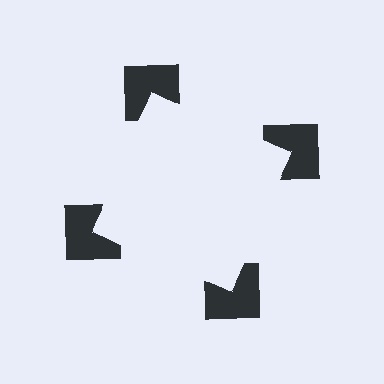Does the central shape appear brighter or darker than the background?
It typically appears slightly brighter than the background, even though no actual brightness change is drawn.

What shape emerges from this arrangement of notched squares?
An illusory square — its edges are inferred from the aligned wedge cuts in the notched squares, not physically drawn.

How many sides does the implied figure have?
4 sides.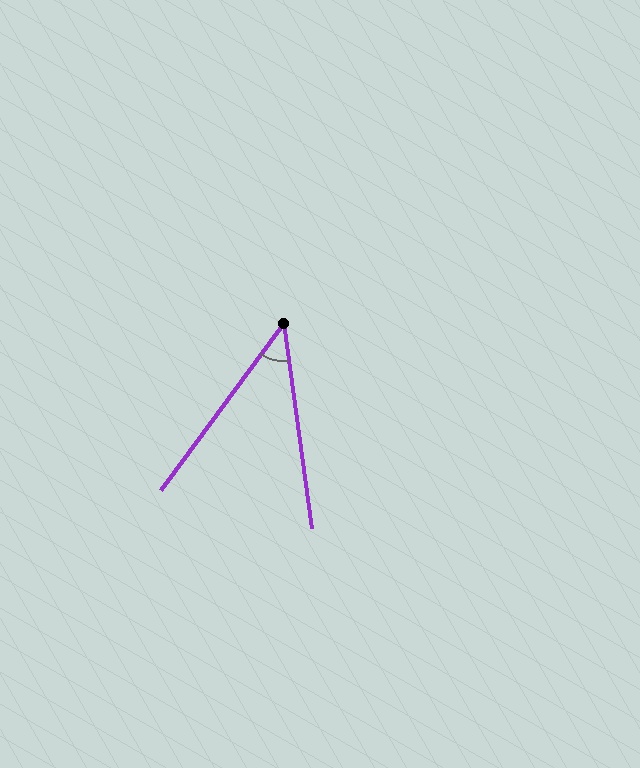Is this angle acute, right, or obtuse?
It is acute.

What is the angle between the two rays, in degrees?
Approximately 44 degrees.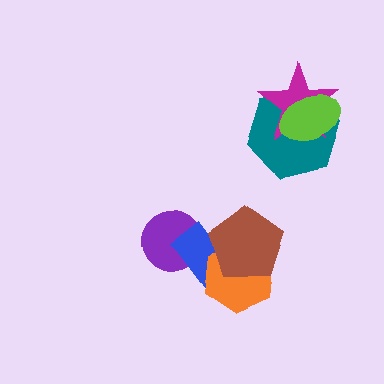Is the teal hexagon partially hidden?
Yes, it is partially covered by another shape.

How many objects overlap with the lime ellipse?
2 objects overlap with the lime ellipse.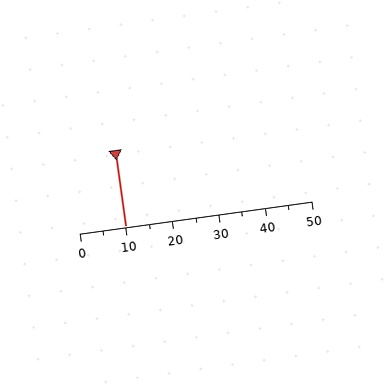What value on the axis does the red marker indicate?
The marker indicates approximately 10.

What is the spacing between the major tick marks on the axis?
The major ticks are spaced 10 apart.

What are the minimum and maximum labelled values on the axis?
The axis runs from 0 to 50.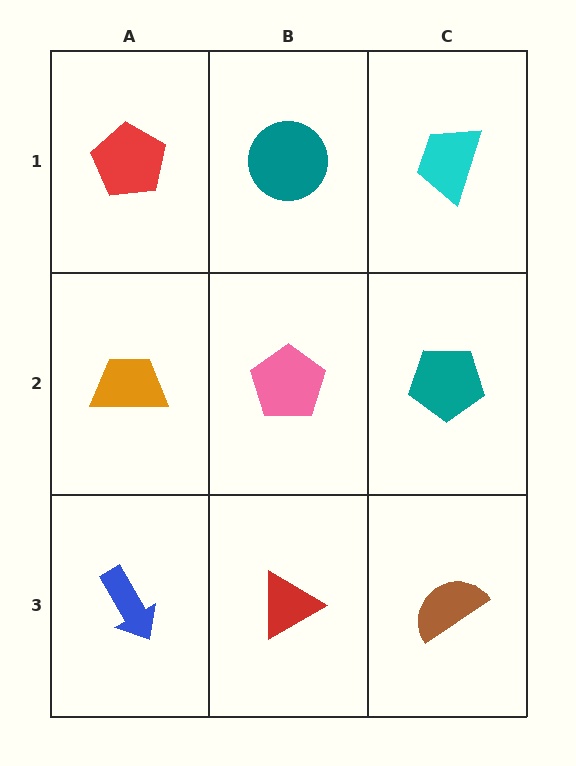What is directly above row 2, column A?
A red pentagon.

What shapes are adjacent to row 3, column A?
An orange trapezoid (row 2, column A), a red triangle (row 3, column B).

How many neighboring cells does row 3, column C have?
2.